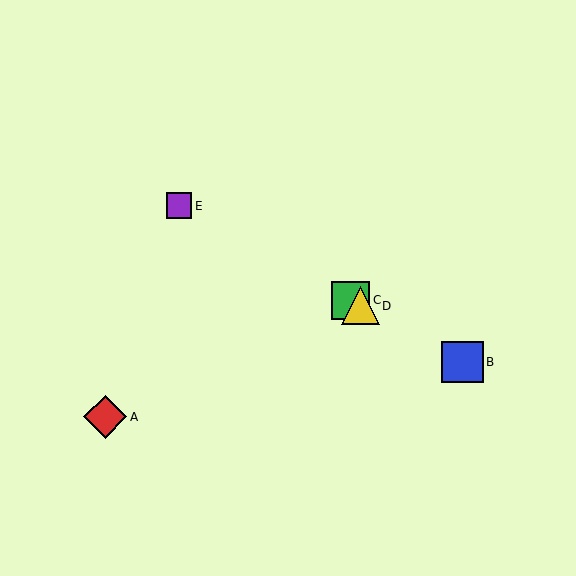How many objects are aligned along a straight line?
4 objects (B, C, D, E) are aligned along a straight line.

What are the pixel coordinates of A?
Object A is at (105, 417).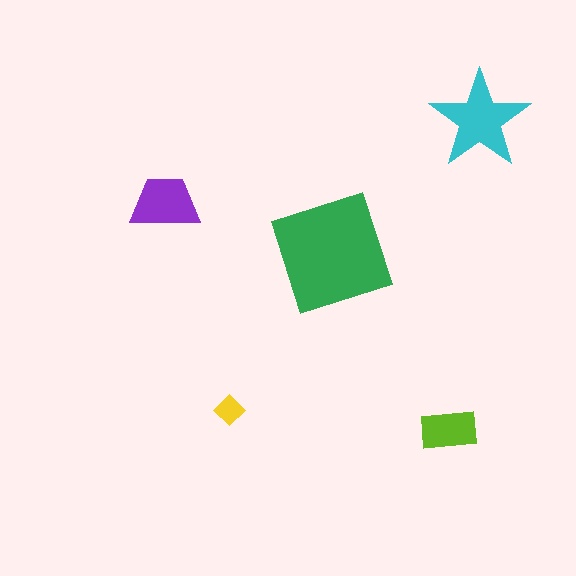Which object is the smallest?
The yellow diamond.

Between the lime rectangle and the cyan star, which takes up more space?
The cyan star.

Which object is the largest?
The green square.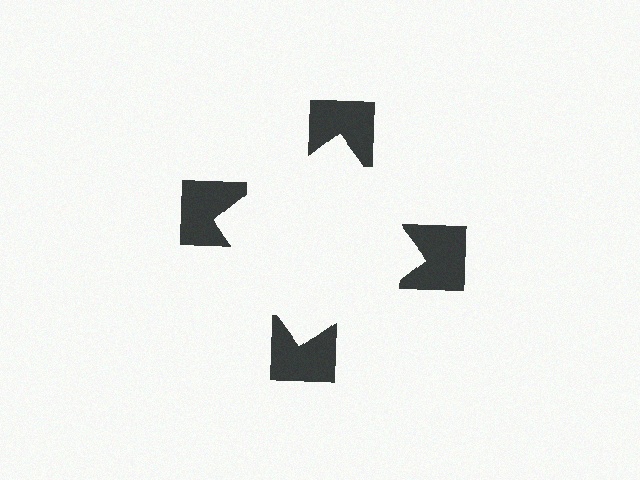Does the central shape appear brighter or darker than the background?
It typically appears slightly brighter than the background, even though no actual brightness change is drawn.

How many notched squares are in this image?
There are 4 — one at each vertex of the illusory square.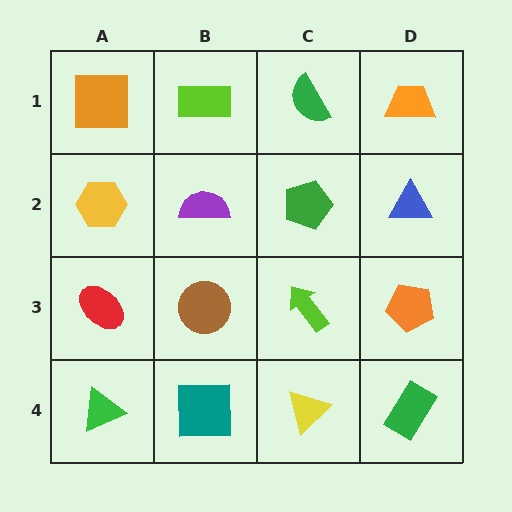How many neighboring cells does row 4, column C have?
3.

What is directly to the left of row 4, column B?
A green triangle.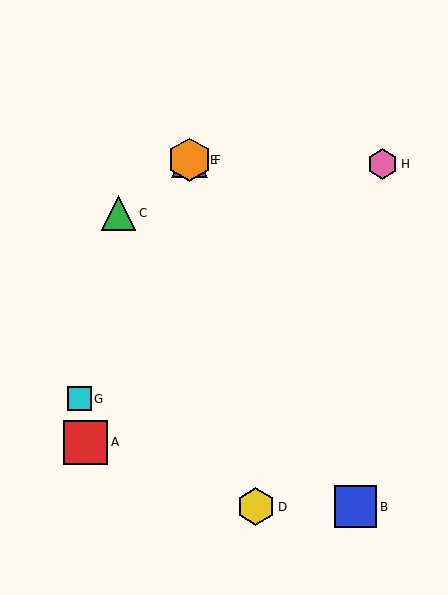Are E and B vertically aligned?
No, E is at x≈189 and B is at x≈356.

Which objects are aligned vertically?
Objects E, F are aligned vertically.